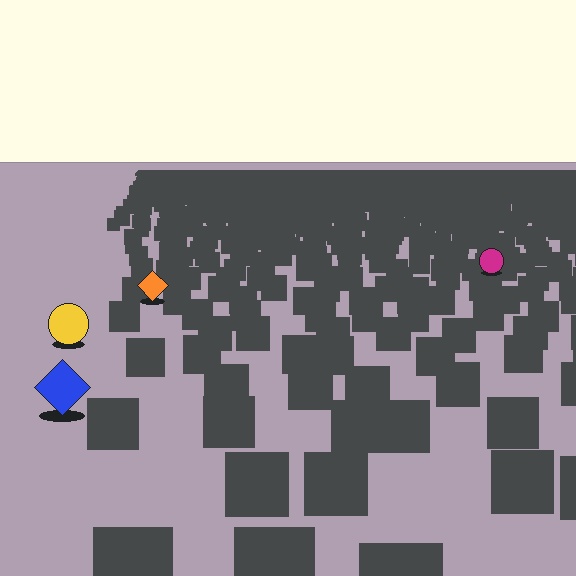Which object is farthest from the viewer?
The magenta circle is farthest from the viewer. It appears smaller and the ground texture around it is denser.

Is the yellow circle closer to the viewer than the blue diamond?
No. The blue diamond is closer — you can tell from the texture gradient: the ground texture is coarser near it.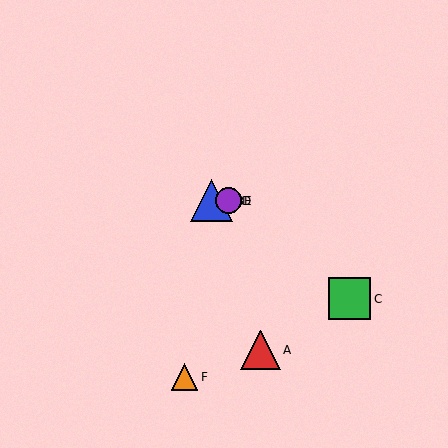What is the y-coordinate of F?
Object F is at y≈377.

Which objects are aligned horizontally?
Objects B, D, E are aligned horizontally.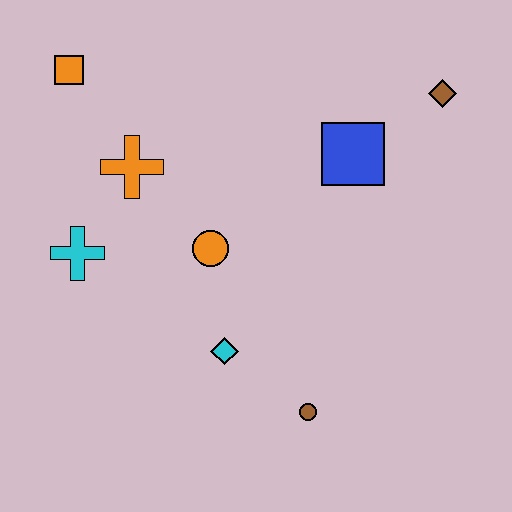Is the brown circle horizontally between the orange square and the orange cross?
No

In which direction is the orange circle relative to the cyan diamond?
The orange circle is above the cyan diamond.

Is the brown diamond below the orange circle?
No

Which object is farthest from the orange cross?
The brown diamond is farthest from the orange cross.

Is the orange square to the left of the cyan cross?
Yes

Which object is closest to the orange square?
The orange cross is closest to the orange square.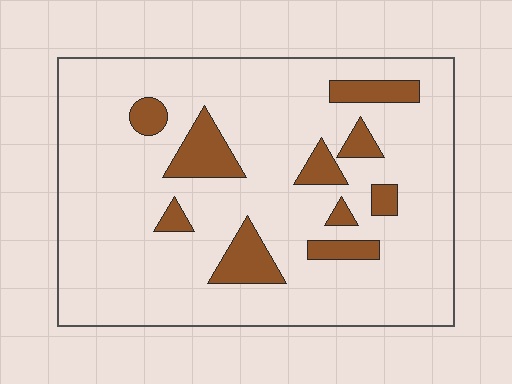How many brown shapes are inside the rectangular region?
10.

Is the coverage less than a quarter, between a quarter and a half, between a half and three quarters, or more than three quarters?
Less than a quarter.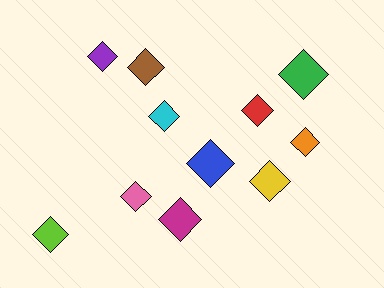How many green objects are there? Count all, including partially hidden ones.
There is 1 green object.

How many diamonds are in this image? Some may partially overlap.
There are 11 diamonds.